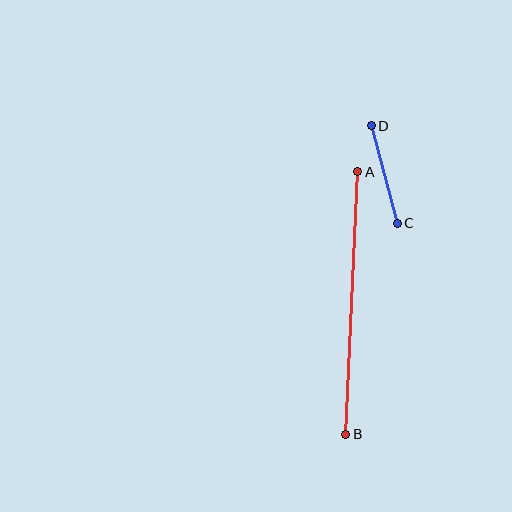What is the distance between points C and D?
The distance is approximately 101 pixels.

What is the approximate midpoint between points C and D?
The midpoint is at approximately (384, 175) pixels.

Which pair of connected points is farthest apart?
Points A and B are farthest apart.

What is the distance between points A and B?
The distance is approximately 263 pixels.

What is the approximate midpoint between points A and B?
The midpoint is at approximately (352, 303) pixels.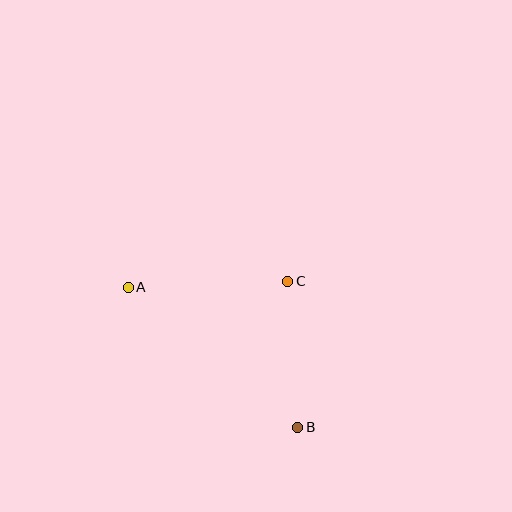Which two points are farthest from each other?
Points A and B are farthest from each other.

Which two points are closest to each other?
Points B and C are closest to each other.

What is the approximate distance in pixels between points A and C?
The distance between A and C is approximately 159 pixels.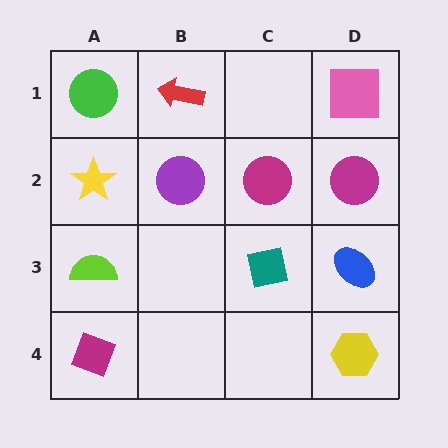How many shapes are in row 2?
4 shapes.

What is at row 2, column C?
A magenta circle.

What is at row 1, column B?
A red arrow.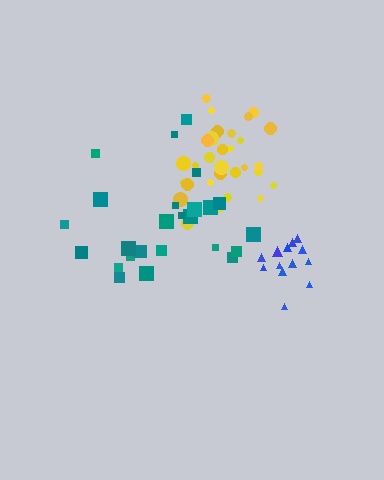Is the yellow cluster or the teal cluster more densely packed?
Yellow.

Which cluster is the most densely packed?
Yellow.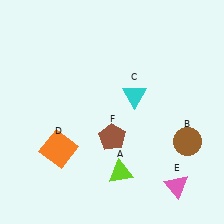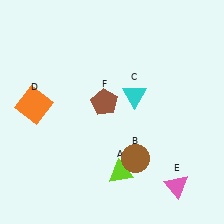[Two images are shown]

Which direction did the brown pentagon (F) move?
The brown pentagon (F) moved up.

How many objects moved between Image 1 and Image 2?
3 objects moved between the two images.